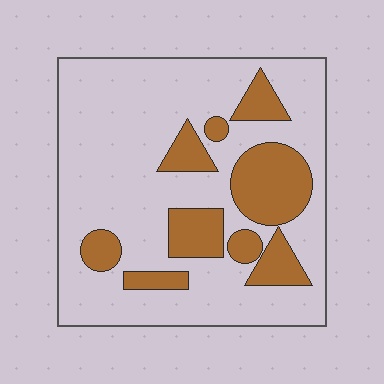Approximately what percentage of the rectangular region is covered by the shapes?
Approximately 25%.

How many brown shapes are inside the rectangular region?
9.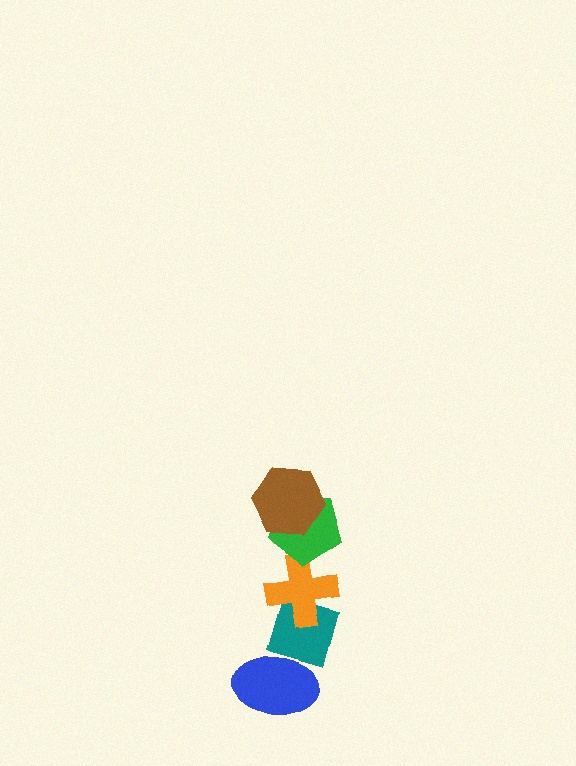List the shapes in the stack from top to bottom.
From top to bottom: the brown hexagon, the green pentagon, the orange cross, the teal diamond, the blue ellipse.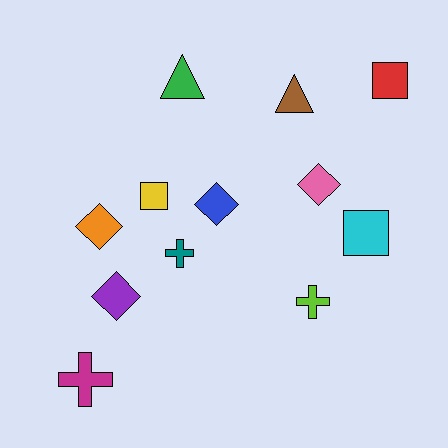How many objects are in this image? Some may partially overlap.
There are 12 objects.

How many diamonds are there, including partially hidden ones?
There are 4 diamonds.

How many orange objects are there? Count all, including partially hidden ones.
There is 1 orange object.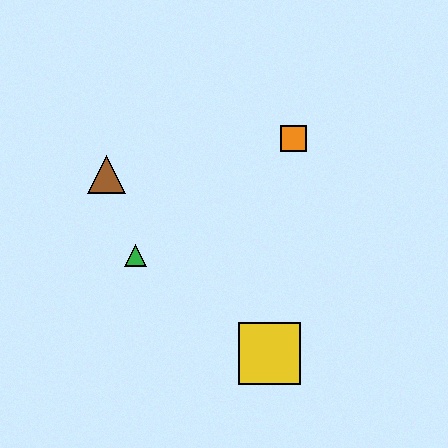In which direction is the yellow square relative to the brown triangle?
The yellow square is below the brown triangle.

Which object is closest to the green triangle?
The brown triangle is closest to the green triangle.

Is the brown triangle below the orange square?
Yes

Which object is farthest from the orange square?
The yellow square is farthest from the orange square.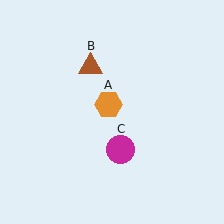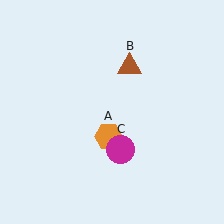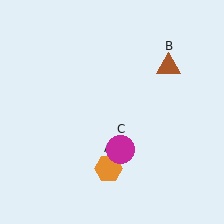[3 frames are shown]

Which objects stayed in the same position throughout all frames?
Magenta circle (object C) remained stationary.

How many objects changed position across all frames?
2 objects changed position: orange hexagon (object A), brown triangle (object B).